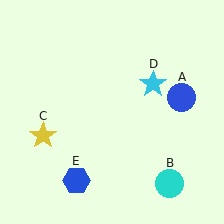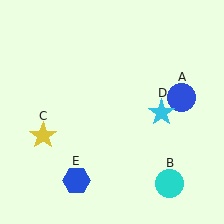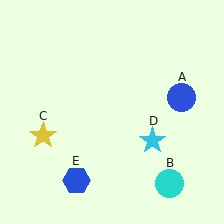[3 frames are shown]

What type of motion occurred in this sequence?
The cyan star (object D) rotated clockwise around the center of the scene.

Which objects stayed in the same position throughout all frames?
Blue circle (object A) and cyan circle (object B) and yellow star (object C) and blue hexagon (object E) remained stationary.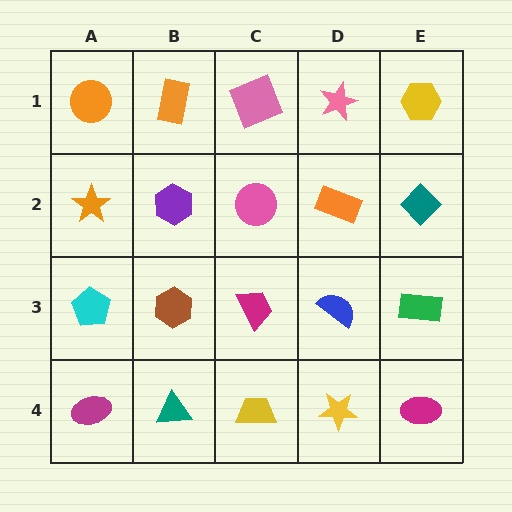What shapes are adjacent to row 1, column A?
An orange star (row 2, column A), an orange rectangle (row 1, column B).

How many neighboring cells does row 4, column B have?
3.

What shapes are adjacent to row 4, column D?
A blue semicircle (row 3, column D), a yellow trapezoid (row 4, column C), a magenta ellipse (row 4, column E).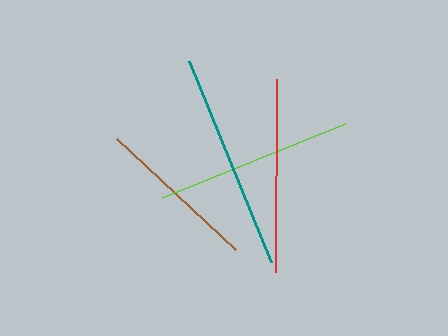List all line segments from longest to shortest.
From longest to shortest: teal, lime, red, brown.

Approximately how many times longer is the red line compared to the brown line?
The red line is approximately 1.2 times the length of the brown line.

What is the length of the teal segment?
The teal segment is approximately 217 pixels long.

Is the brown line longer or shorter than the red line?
The red line is longer than the brown line.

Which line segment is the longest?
The teal line is the longest at approximately 217 pixels.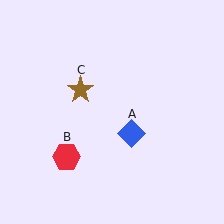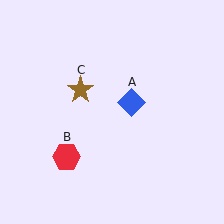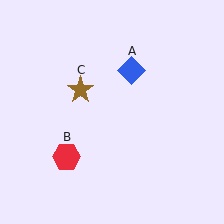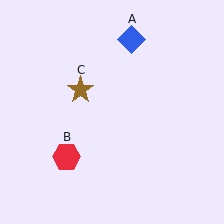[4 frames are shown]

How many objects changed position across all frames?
1 object changed position: blue diamond (object A).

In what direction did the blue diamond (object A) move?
The blue diamond (object A) moved up.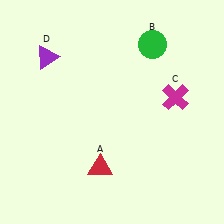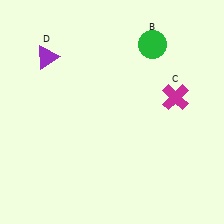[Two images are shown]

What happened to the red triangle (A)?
The red triangle (A) was removed in Image 2. It was in the bottom-left area of Image 1.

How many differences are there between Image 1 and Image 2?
There is 1 difference between the two images.